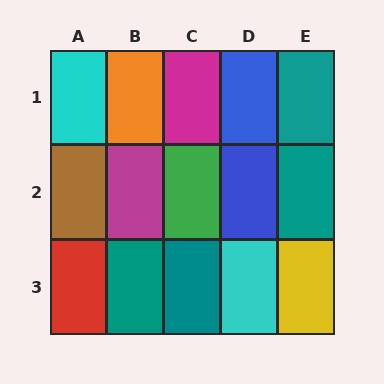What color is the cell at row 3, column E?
Yellow.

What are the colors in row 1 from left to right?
Cyan, orange, magenta, blue, teal.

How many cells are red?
1 cell is red.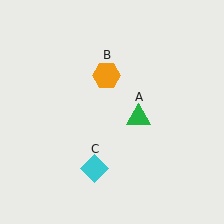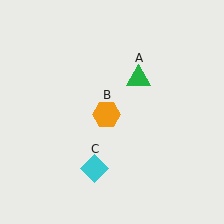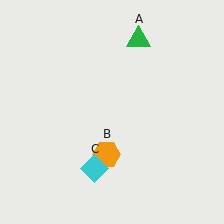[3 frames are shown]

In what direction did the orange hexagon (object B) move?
The orange hexagon (object B) moved down.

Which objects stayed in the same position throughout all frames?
Cyan diamond (object C) remained stationary.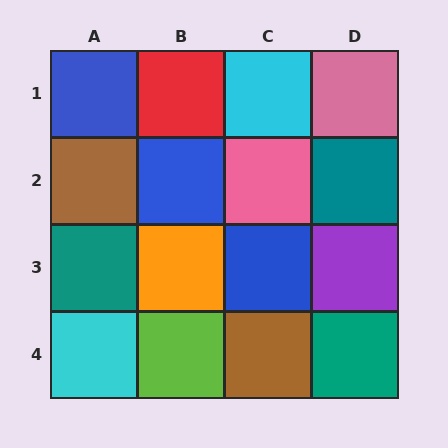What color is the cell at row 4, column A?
Cyan.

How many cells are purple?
1 cell is purple.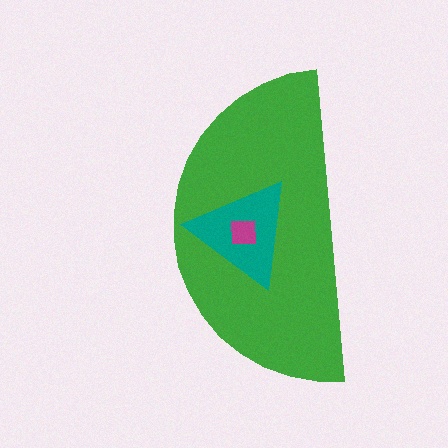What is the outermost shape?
The green semicircle.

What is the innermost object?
The magenta square.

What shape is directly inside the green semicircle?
The teal triangle.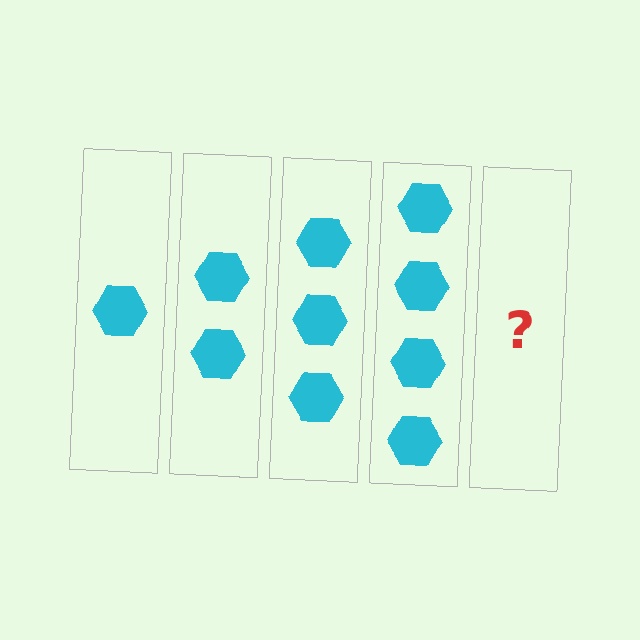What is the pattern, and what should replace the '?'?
The pattern is that each step adds one more hexagon. The '?' should be 5 hexagons.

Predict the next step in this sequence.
The next step is 5 hexagons.